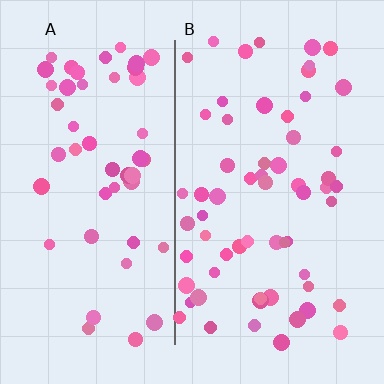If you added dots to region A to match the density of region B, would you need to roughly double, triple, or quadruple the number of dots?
Approximately double.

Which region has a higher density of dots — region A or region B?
B (the right).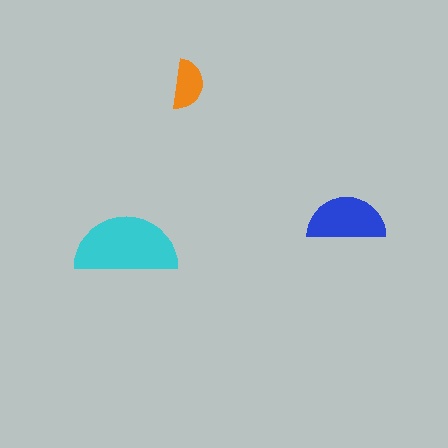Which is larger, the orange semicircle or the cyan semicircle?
The cyan one.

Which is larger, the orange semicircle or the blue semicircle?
The blue one.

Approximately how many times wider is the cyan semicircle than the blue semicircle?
About 1.5 times wider.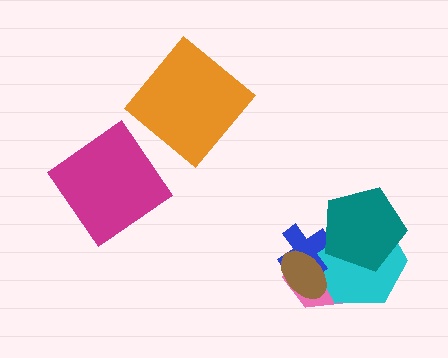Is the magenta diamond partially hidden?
No, no other shape covers it.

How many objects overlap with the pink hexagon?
4 objects overlap with the pink hexagon.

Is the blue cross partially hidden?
Yes, it is partially covered by another shape.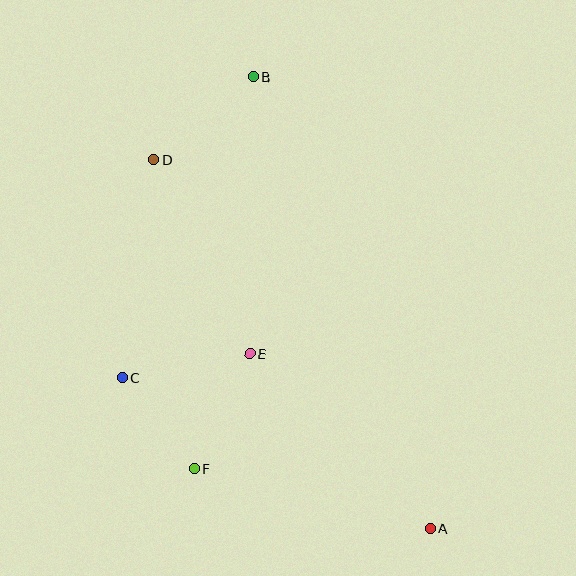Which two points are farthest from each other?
Points A and B are farthest from each other.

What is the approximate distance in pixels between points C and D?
The distance between C and D is approximately 220 pixels.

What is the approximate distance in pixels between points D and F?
The distance between D and F is approximately 311 pixels.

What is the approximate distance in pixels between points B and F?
The distance between B and F is approximately 396 pixels.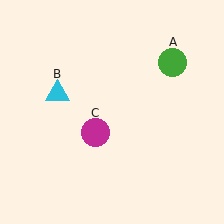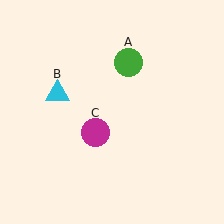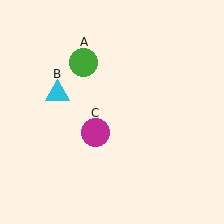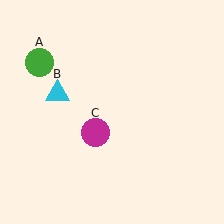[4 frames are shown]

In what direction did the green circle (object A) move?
The green circle (object A) moved left.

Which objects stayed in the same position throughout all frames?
Cyan triangle (object B) and magenta circle (object C) remained stationary.